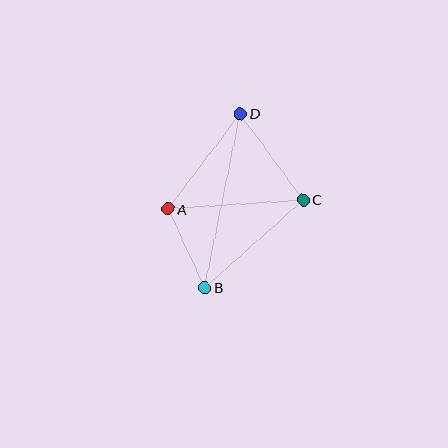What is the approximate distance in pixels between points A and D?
The distance between A and D is approximately 120 pixels.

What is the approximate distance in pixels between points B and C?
The distance between B and C is approximately 132 pixels.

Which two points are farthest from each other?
Points B and D are farthest from each other.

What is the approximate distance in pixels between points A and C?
The distance between A and C is approximately 136 pixels.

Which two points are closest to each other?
Points A and B are closest to each other.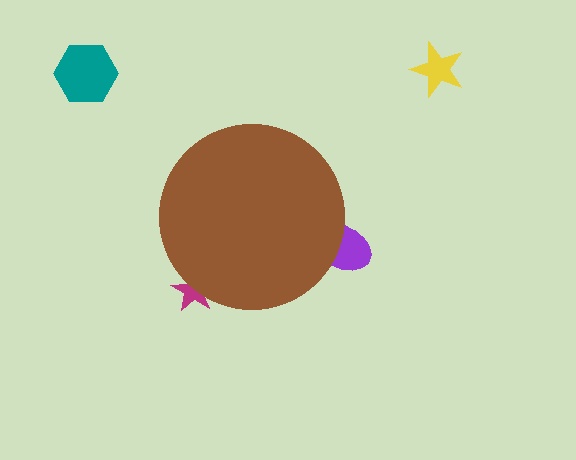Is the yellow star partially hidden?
No, the yellow star is fully visible.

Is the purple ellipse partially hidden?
Yes, the purple ellipse is partially hidden behind the brown circle.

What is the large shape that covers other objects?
A brown circle.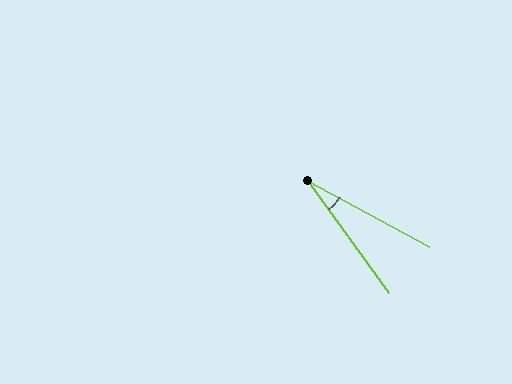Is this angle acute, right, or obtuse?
It is acute.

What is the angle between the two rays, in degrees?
Approximately 26 degrees.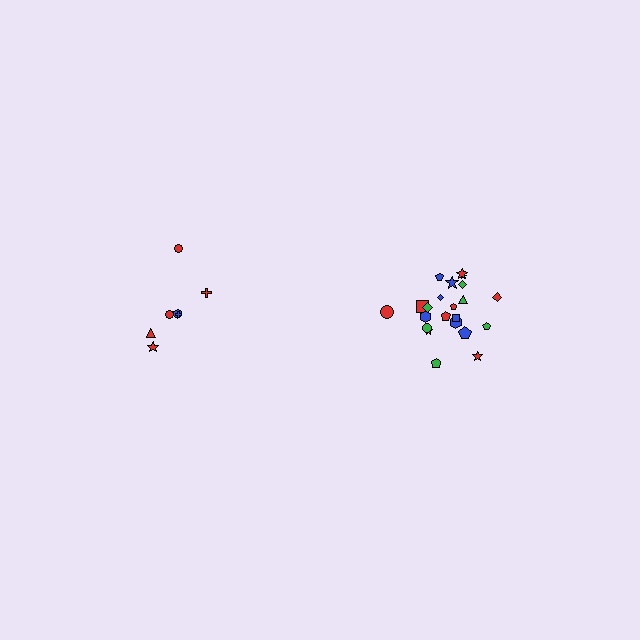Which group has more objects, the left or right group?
The right group.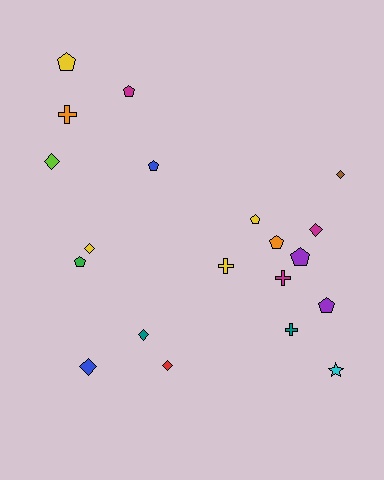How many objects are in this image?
There are 20 objects.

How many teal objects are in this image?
There are 2 teal objects.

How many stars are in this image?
There is 1 star.